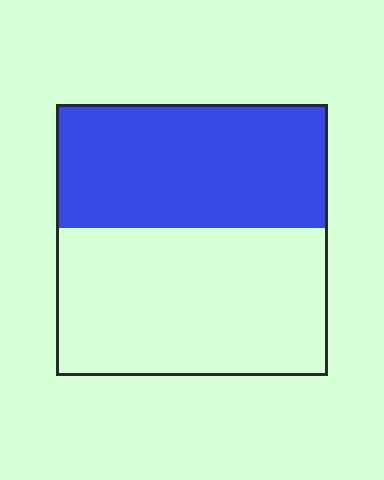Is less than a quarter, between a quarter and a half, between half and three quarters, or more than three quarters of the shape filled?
Between a quarter and a half.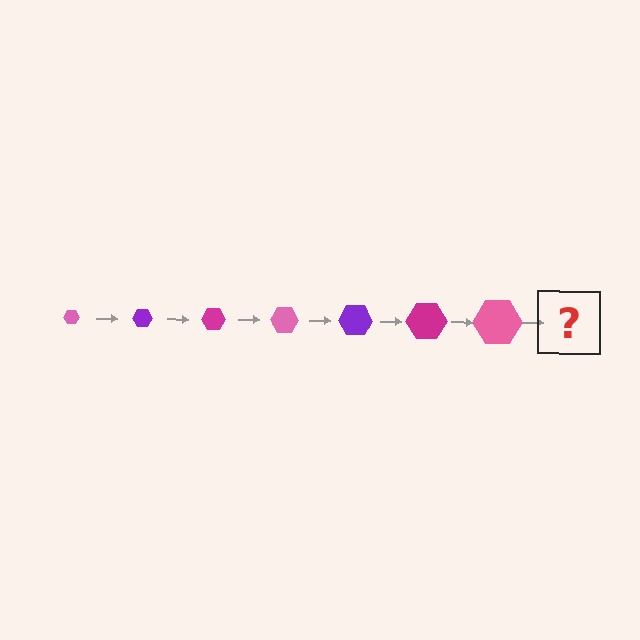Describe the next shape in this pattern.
It should be a purple hexagon, larger than the previous one.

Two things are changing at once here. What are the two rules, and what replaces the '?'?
The two rules are that the hexagon grows larger each step and the color cycles through pink, purple, and magenta. The '?' should be a purple hexagon, larger than the previous one.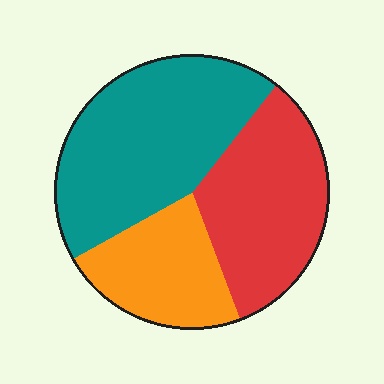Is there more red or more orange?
Red.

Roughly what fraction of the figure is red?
Red covers around 35% of the figure.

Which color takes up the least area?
Orange, at roughly 25%.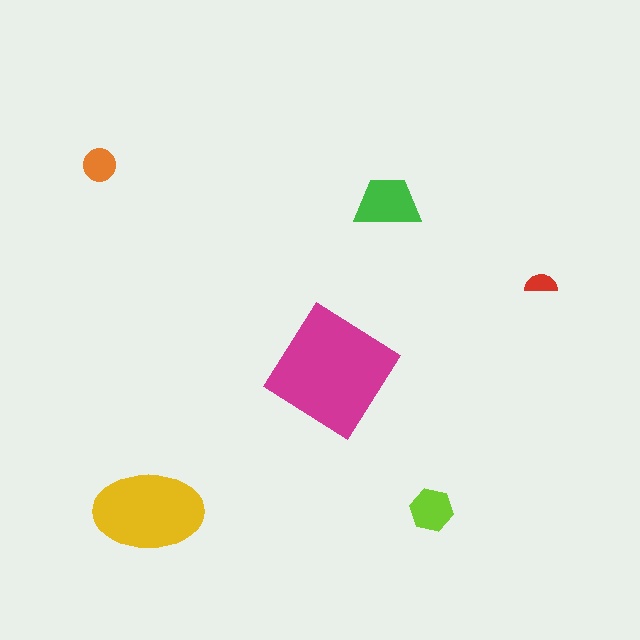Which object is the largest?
The magenta diamond.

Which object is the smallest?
The red semicircle.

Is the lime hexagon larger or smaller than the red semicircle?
Larger.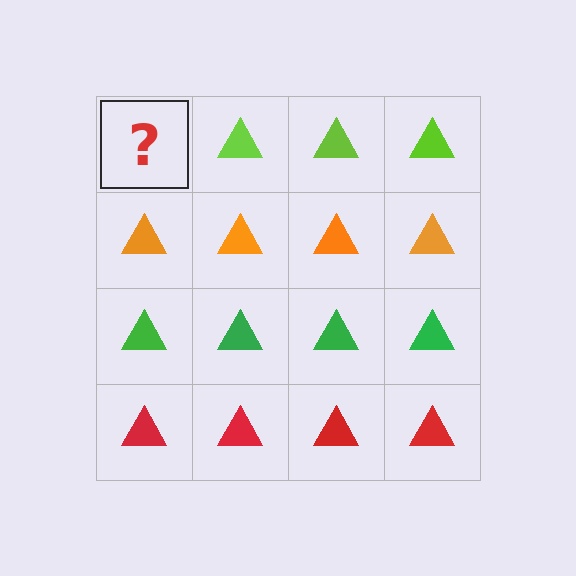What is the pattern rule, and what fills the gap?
The rule is that each row has a consistent color. The gap should be filled with a lime triangle.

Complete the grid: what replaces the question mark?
The question mark should be replaced with a lime triangle.